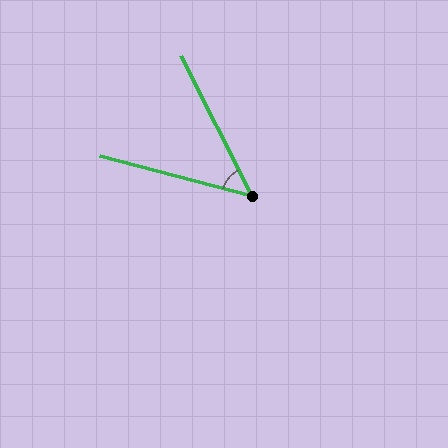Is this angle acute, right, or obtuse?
It is acute.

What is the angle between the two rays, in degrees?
Approximately 48 degrees.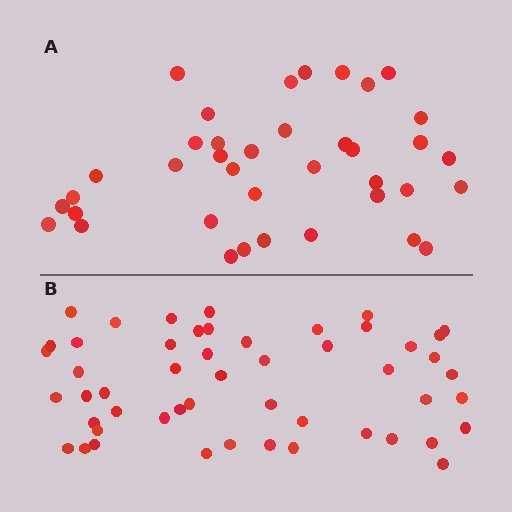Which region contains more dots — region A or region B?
Region B (the bottom region) has more dots.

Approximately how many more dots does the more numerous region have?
Region B has approximately 15 more dots than region A.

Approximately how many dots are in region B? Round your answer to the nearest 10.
About 50 dots. (The exact count is 51, which rounds to 50.)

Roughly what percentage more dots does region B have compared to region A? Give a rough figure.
About 35% more.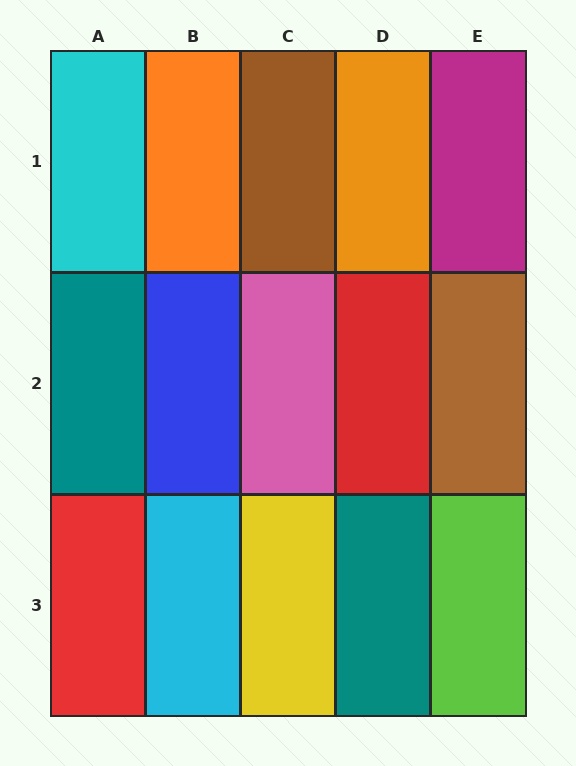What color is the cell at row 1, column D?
Orange.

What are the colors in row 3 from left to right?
Red, cyan, yellow, teal, lime.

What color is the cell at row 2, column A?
Teal.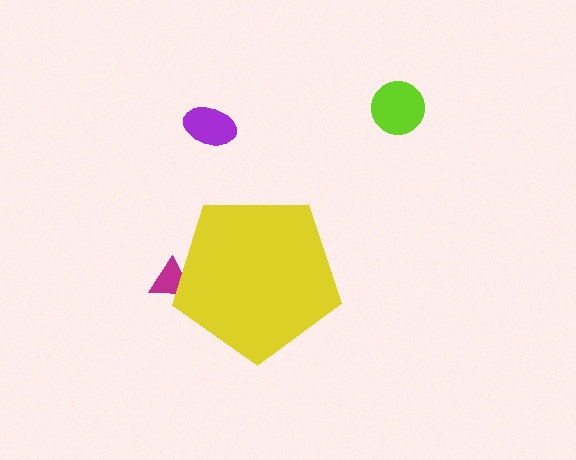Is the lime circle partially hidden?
No, the lime circle is fully visible.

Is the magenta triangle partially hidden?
Yes, the magenta triangle is partially hidden behind the yellow pentagon.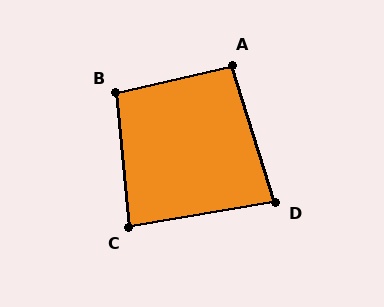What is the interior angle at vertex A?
Approximately 94 degrees (approximately right).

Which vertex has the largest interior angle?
B, at approximately 98 degrees.